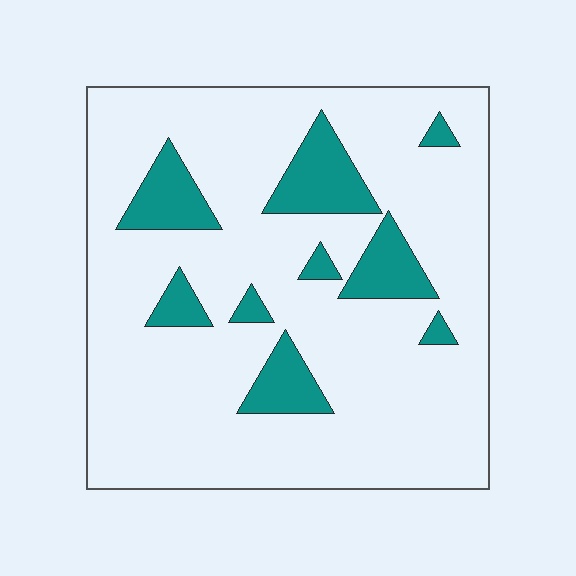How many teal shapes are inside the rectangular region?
9.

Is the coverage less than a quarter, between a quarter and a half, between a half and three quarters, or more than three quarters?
Less than a quarter.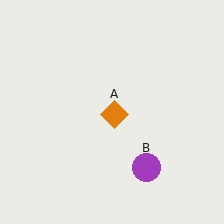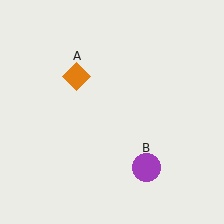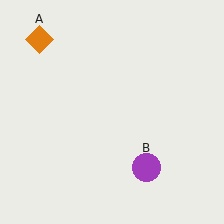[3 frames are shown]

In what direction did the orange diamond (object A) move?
The orange diamond (object A) moved up and to the left.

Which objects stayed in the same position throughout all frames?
Purple circle (object B) remained stationary.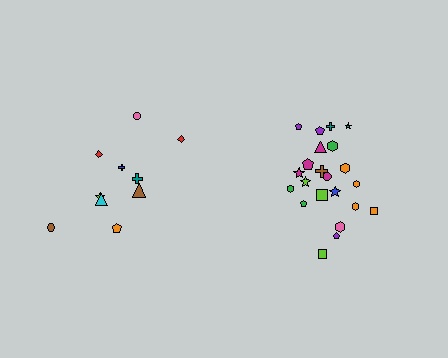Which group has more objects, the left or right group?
The right group.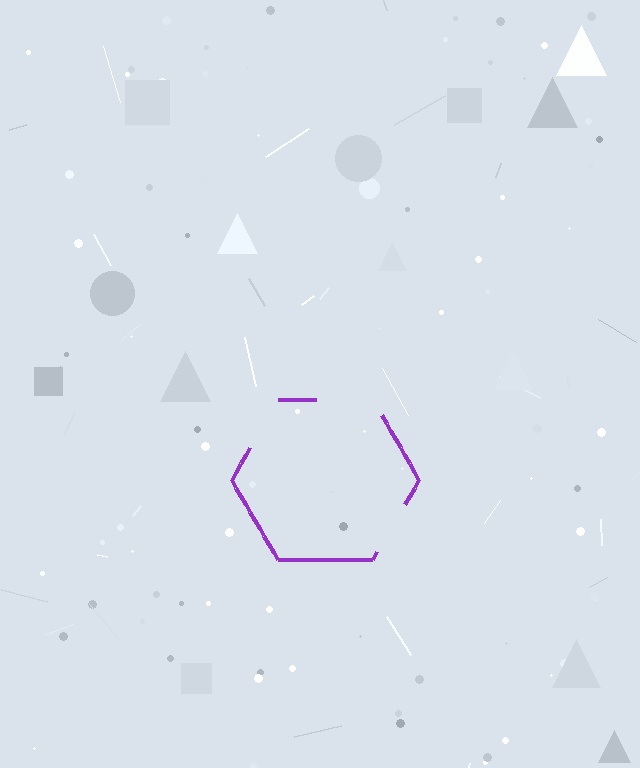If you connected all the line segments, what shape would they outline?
They would outline a hexagon.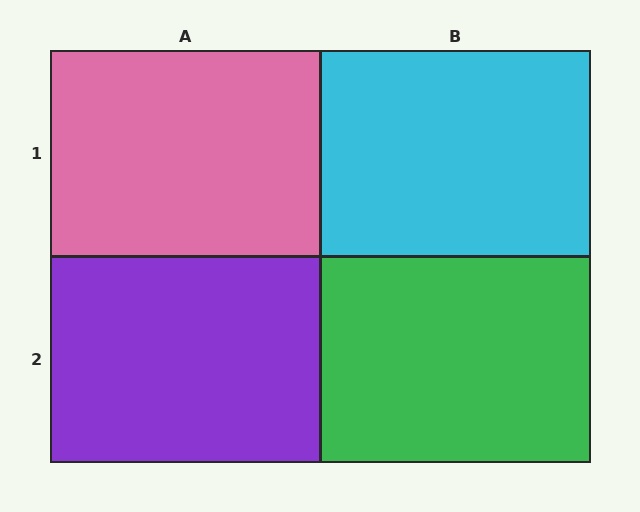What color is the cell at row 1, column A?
Pink.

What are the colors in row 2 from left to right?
Purple, green.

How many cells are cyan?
1 cell is cyan.